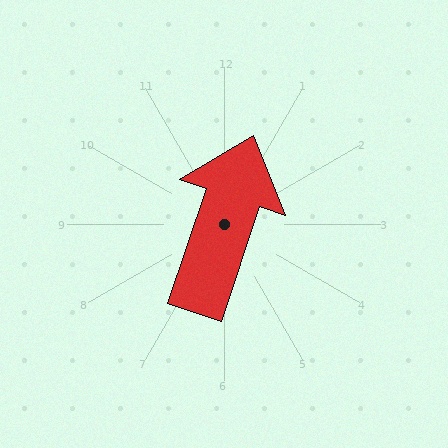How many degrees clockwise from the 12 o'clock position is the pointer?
Approximately 18 degrees.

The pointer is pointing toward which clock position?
Roughly 1 o'clock.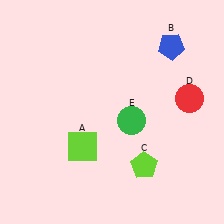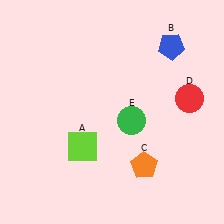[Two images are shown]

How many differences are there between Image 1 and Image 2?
There is 1 difference between the two images.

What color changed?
The pentagon (C) changed from lime in Image 1 to orange in Image 2.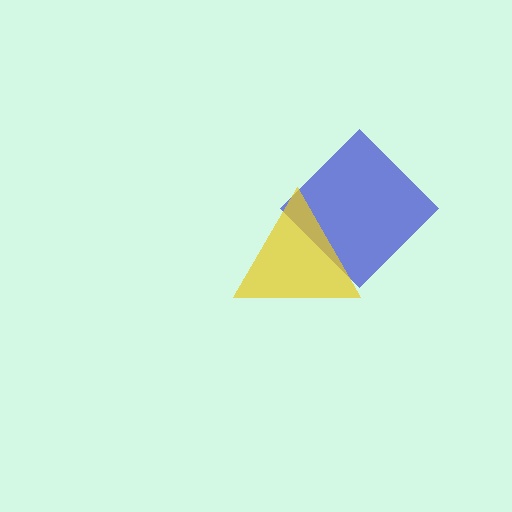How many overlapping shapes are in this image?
There are 2 overlapping shapes in the image.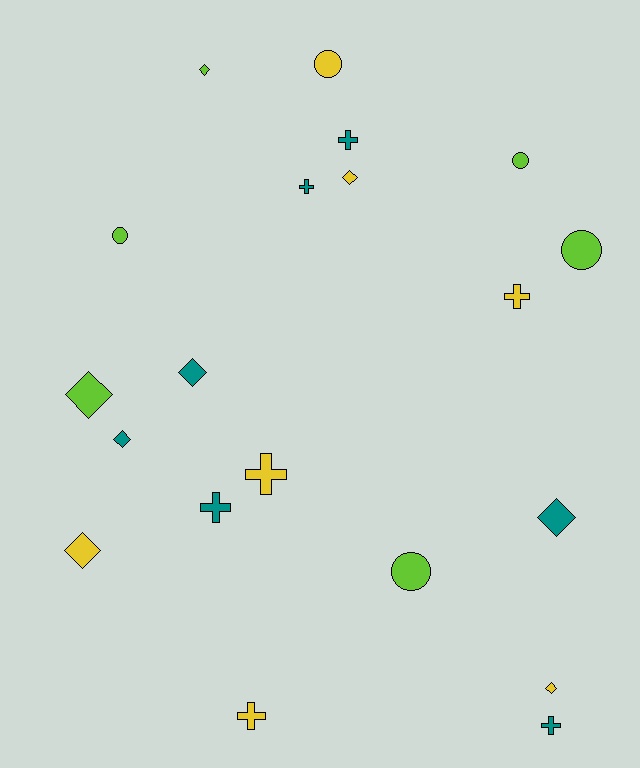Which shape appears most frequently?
Diamond, with 8 objects.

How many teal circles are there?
There are no teal circles.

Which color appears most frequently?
Teal, with 7 objects.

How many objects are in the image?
There are 20 objects.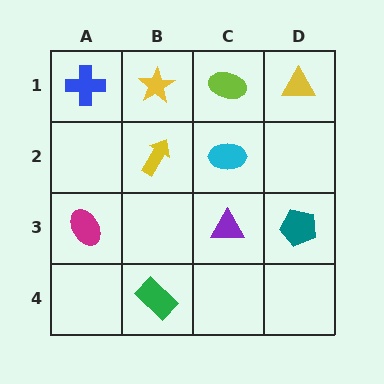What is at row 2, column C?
A cyan ellipse.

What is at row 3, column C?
A purple triangle.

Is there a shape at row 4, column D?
No, that cell is empty.